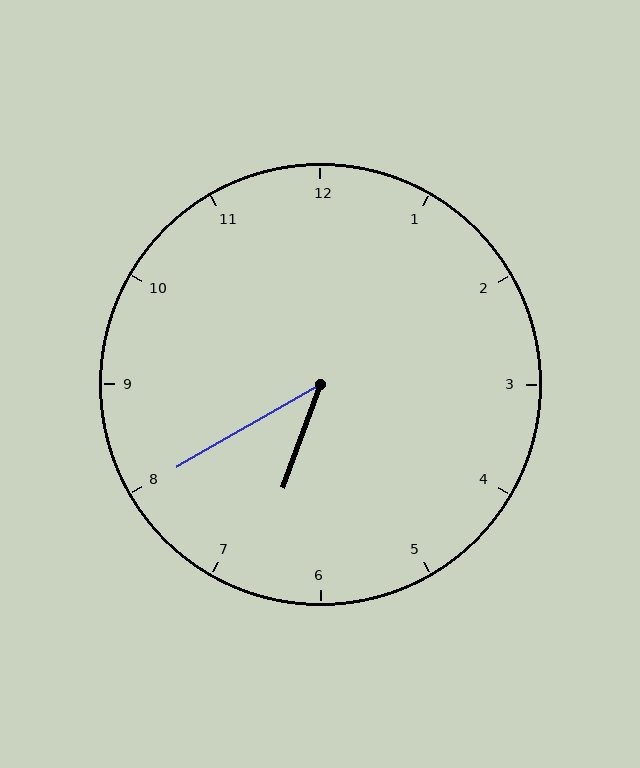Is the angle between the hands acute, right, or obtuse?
It is acute.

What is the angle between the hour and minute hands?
Approximately 40 degrees.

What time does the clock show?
6:40.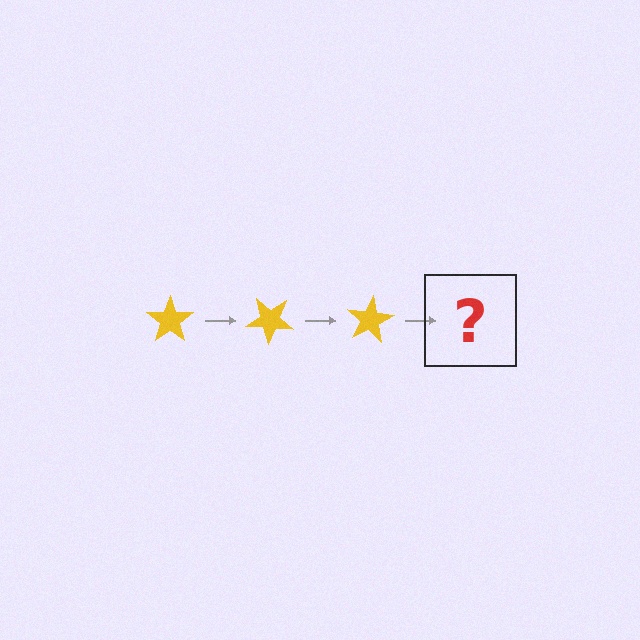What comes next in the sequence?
The next element should be a yellow star rotated 120 degrees.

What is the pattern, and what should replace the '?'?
The pattern is that the star rotates 40 degrees each step. The '?' should be a yellow star rotated 120 degrees.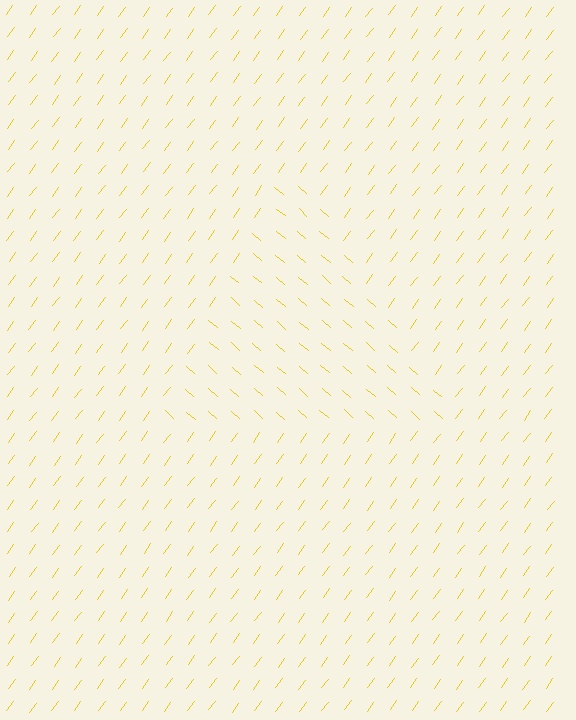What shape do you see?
I see a triangle.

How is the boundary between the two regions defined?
The boundary is defined purely by a change in line orientation (approximately 86 degrees difference). All lines are the same color and thickness.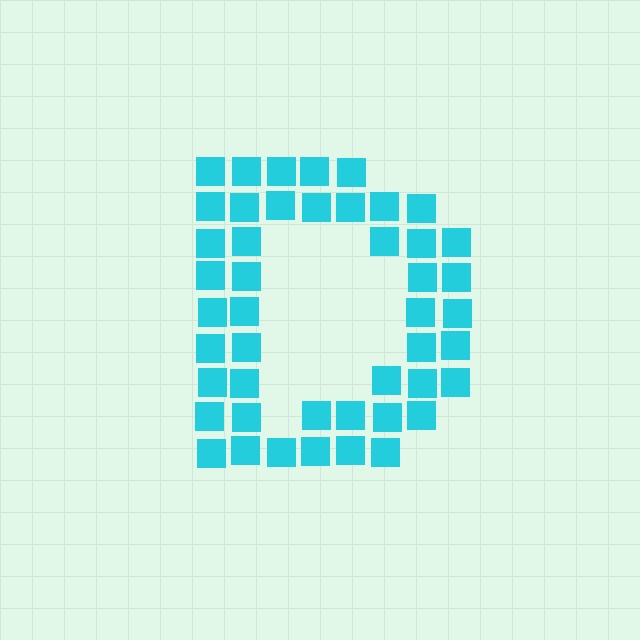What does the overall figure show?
The overall figure shows the letter D.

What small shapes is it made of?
It is made of small squares.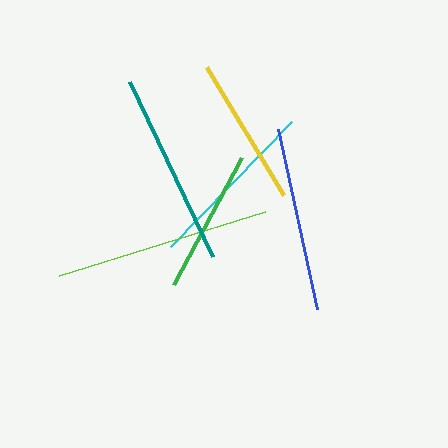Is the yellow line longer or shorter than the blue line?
The blue line is longer than the yellow line.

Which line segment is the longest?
The lime line is the longest at approximately 216 pixels.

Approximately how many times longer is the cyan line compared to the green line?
The cyan line is approximately 1.2 times the length of the green line.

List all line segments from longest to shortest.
From longest to shortest: lime, teal, blue, cyan, yellow, green.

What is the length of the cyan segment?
The cyan segment is approximately 175 pixels long.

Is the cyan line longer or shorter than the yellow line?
The cyan line is longer than the yellow line.